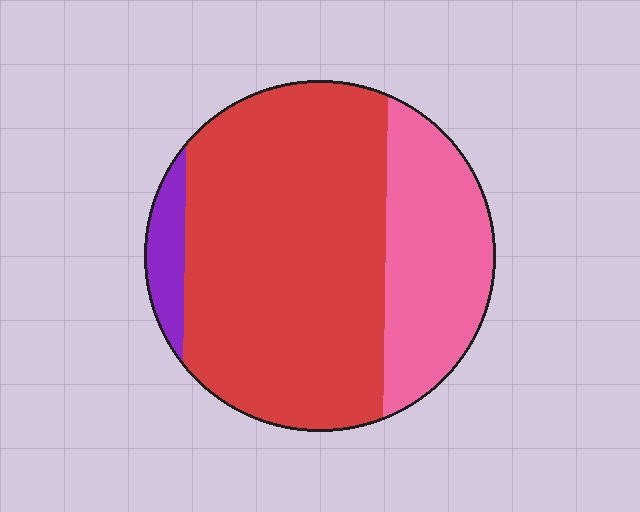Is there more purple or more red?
Red.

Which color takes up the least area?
Purple, at roughly 5%.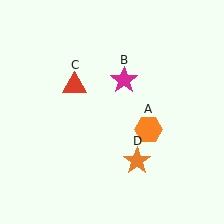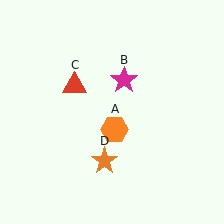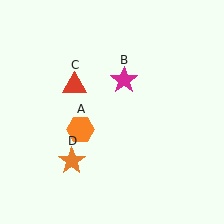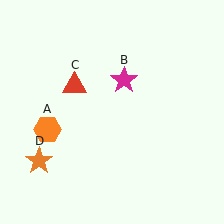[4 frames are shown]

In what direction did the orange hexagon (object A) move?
The orange hexagon (object A) moved left.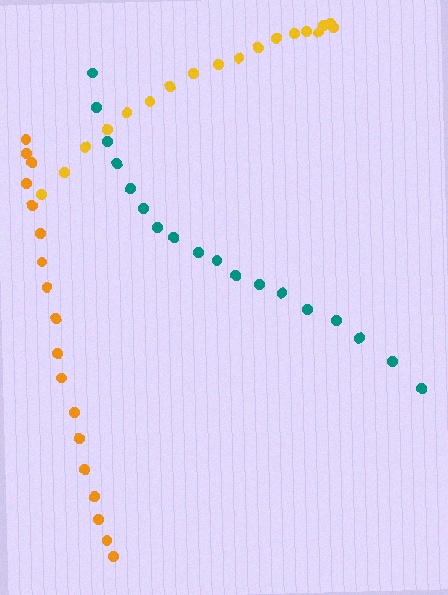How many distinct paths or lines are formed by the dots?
There are 3 distinct paths.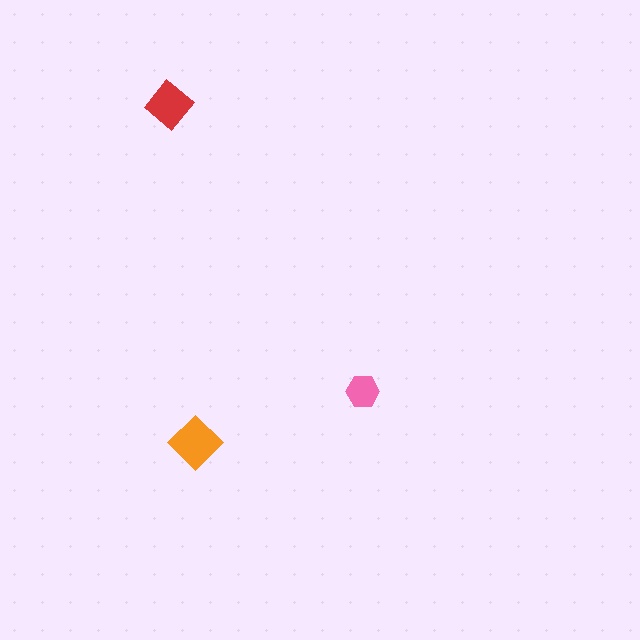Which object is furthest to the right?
The pink hexagon is rightmost.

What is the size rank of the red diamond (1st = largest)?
2nd.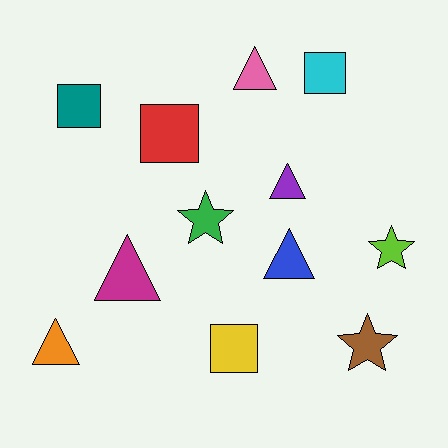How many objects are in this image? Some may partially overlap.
There are 12 objects.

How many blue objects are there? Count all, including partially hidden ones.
There is 1 blue object.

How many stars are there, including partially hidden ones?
There are 3 stars.